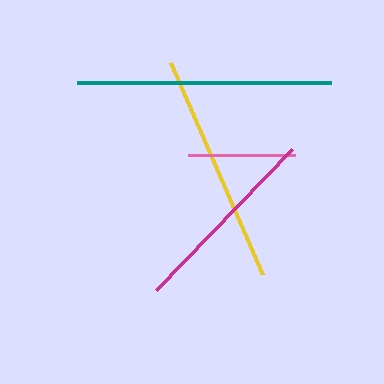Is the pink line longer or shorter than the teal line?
The teal line is longer than the pink line.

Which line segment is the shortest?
The pink line is the shortest at approximately 107 pixels.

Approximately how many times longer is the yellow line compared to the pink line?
The yellow line is approximately 2.2 times the length of the pink line.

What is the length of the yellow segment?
The yellow segment is approximately 231 pixels long.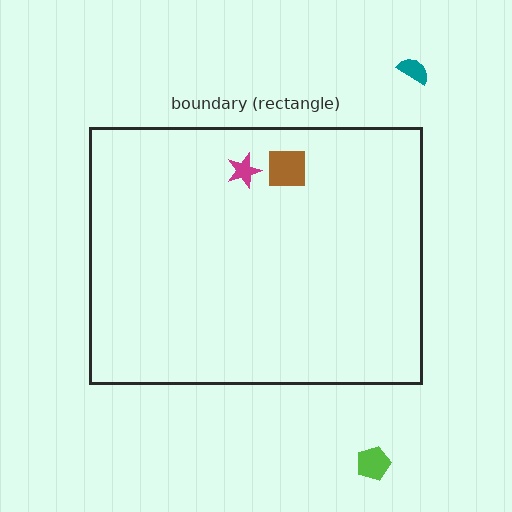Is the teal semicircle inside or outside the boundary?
Outside.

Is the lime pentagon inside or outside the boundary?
Outside.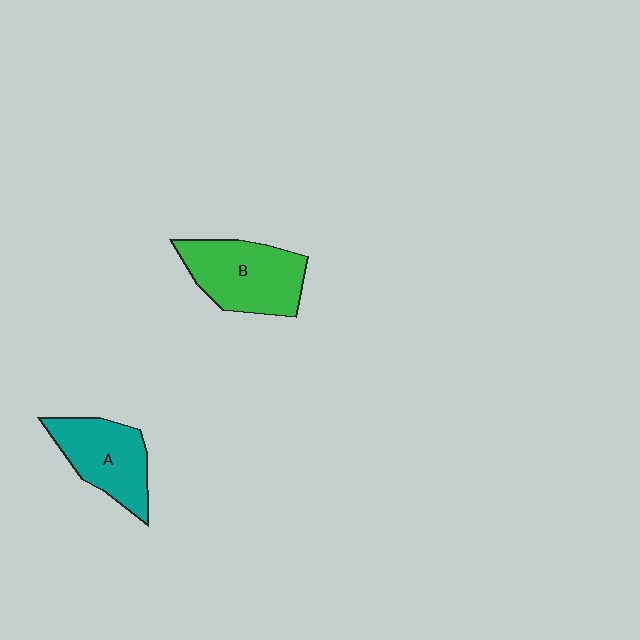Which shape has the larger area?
Shape B (green).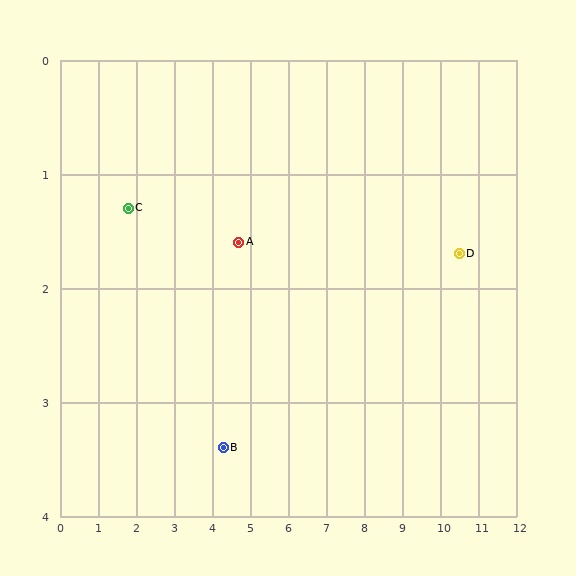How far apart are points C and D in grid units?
Points C and D are about 8.7 grid units apart.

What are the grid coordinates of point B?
Point B is at approximately (4.3, 3.4).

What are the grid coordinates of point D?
Point D is at approximately (10.5, 1.7).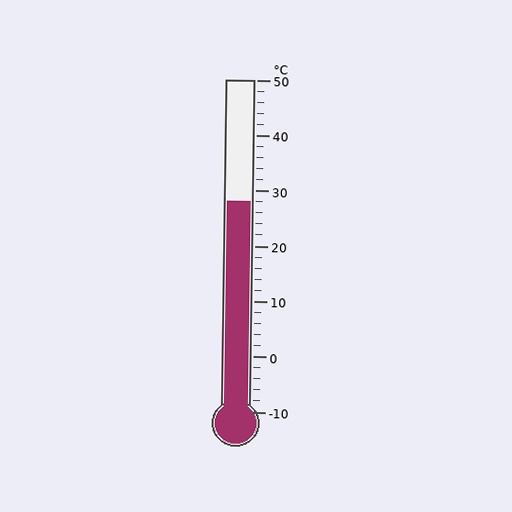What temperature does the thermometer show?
The thermometer shows approximately 28°C.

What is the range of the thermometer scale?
The thermometer scale ranges from -10°C to 50°C.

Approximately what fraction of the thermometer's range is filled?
The thermometer is filled to approximately 65% of its range.